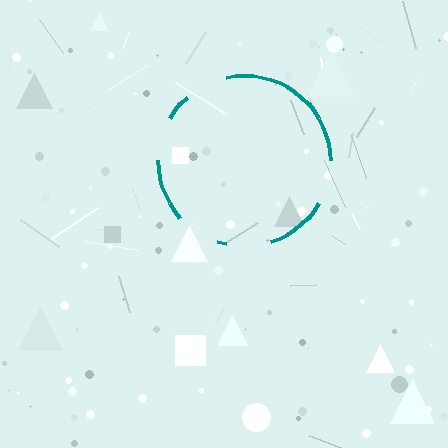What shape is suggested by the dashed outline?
The dashed outline suggests a circle.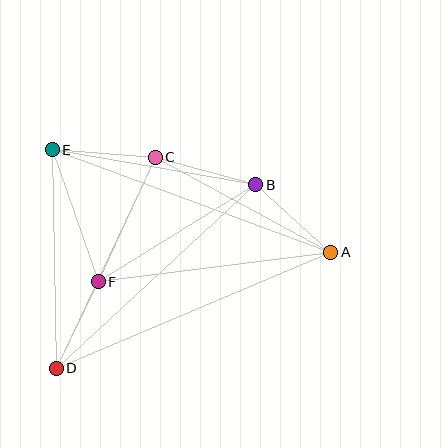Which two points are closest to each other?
Points D and F are closest to each other.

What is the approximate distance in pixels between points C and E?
The distance between C and E is approximately 103 pixels.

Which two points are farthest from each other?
Points A and D are farthest from each other.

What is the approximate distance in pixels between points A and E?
The distance between A and E is approximately 297 pixels.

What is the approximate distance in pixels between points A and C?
The distance between A and C is approximately 200 pixels.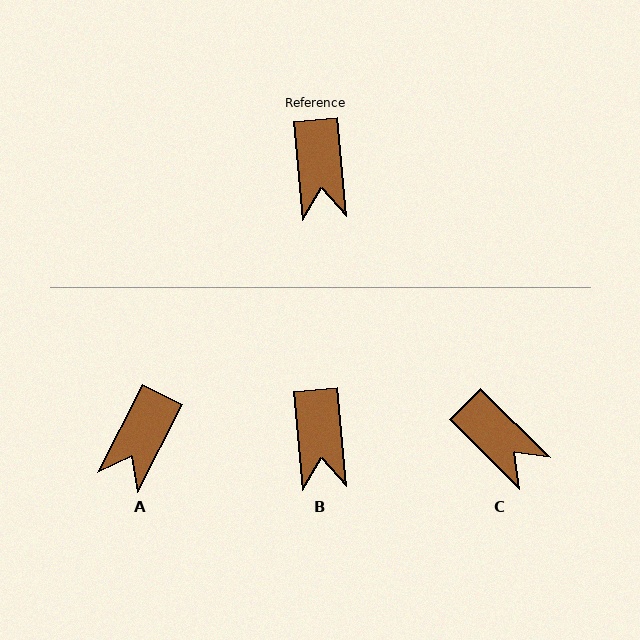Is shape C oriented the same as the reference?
No, it is off by about 40 degrees.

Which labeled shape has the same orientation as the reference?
B.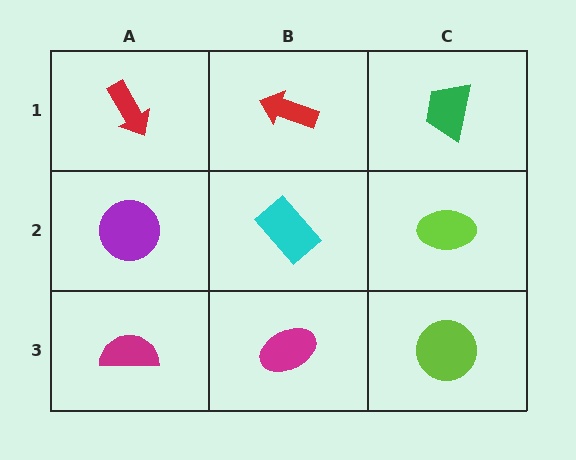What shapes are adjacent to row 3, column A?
A purple circle (row 2, column A), a magenta ellipse (row 3, column B).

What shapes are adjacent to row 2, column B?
A red arrow (row 1, column B), a magenta ellipse (row 3, column B), a purple circle (row 2, column A), a lime ellipse (row 2, column C).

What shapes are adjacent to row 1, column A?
A purple circle (row 2, column A), a red arrow (row 1, column B).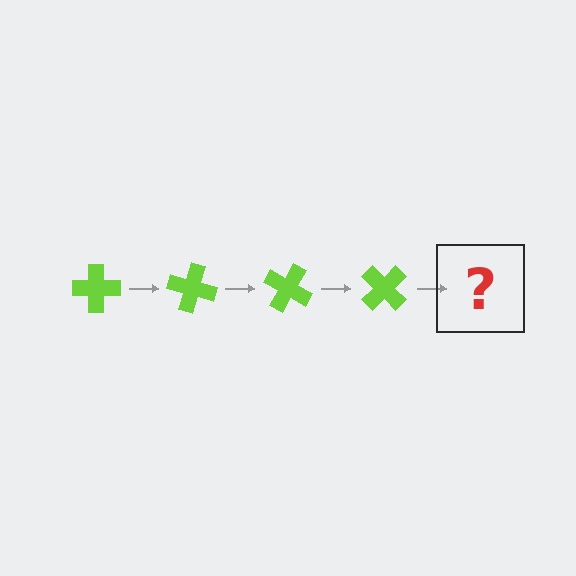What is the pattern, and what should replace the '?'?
The pattern is that the cross rotates 15 degrees each step. The '?' should be a lime cross rotated 60 degrees.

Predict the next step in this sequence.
The next step is a lime cross rotated 60 degrees.